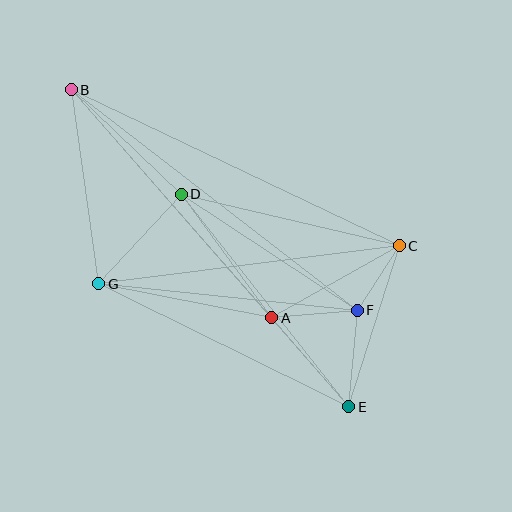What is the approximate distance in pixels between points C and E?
The distance between C and E is approximately 168 pixels.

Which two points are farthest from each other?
Points B and E are farthest from each other.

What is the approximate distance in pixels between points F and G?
The distance between F and G is approximately 260 pixels.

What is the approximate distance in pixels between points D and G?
The distance between D and G is approximately 122 pixels.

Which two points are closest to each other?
Points C and F are closest to each other.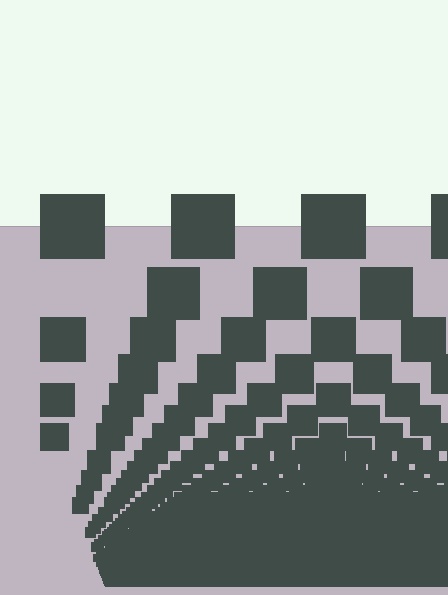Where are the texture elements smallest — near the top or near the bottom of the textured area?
Near the bottom.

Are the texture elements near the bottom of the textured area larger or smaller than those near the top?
Smaller. The gradient is inverted — elements near the bottom are smaller and denser.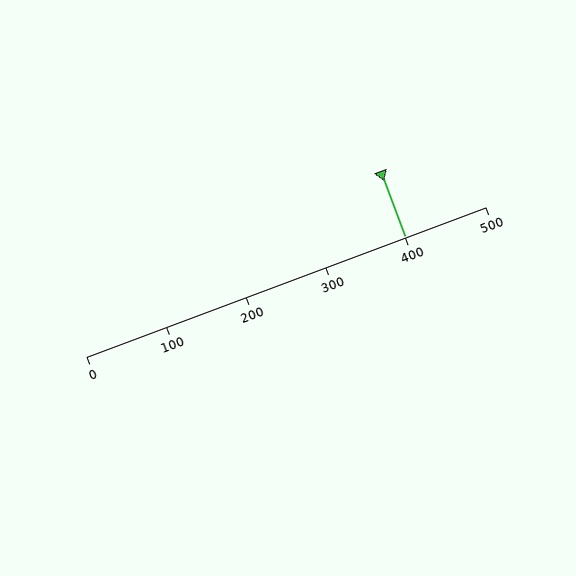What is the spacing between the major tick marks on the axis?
The major ticks are spaced 100 apart.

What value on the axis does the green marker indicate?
The marker indicates approximately 400.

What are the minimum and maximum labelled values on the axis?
The axis runs from 0 to 500.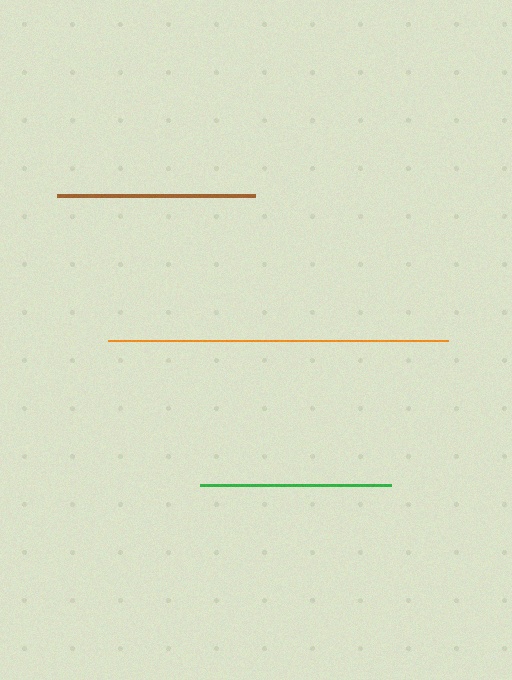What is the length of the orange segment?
The orange segment is approximately 340 pixels long.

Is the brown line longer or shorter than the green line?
The brown line is longer than the green line.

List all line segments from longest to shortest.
From longest to shortest: orange, brown, green.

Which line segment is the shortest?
The green line is the shortest at approximately 191 pixels.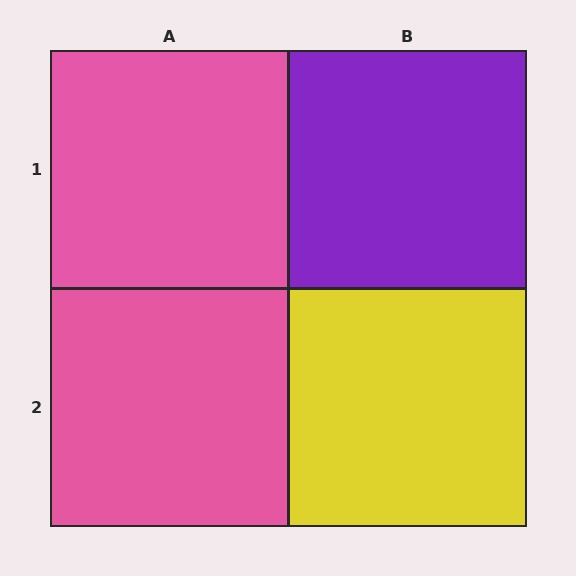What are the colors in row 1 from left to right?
Pink, purple.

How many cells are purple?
1 cell is purple.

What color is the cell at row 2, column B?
Yellow.